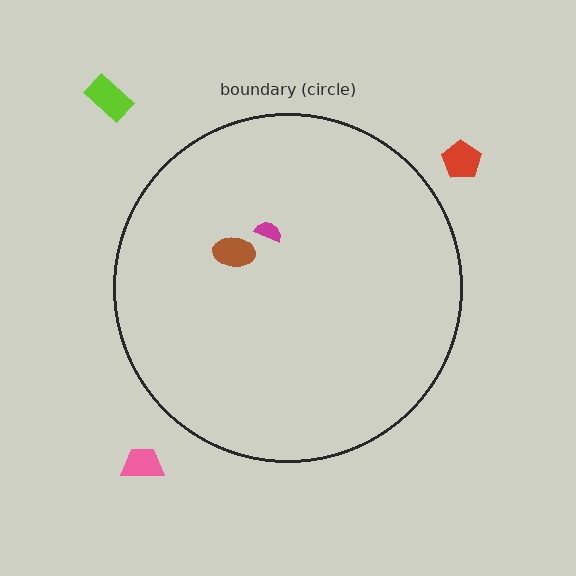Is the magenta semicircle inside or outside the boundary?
Inside.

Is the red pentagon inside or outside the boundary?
Outside.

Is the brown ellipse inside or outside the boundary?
Inside.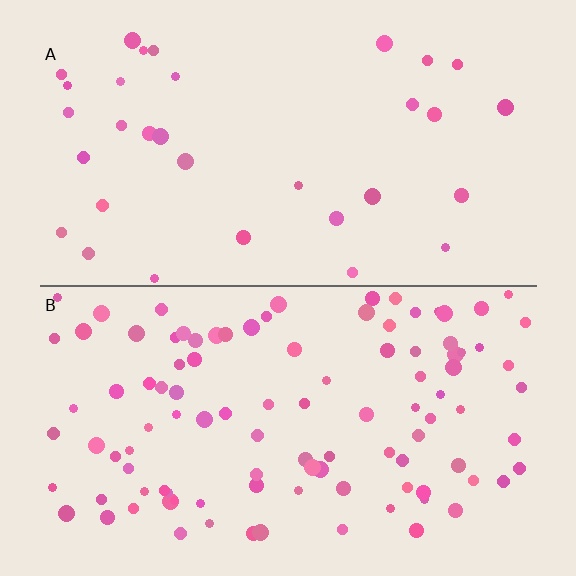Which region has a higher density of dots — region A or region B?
B (the bottom).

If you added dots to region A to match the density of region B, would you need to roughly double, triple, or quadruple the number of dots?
Approximately triple.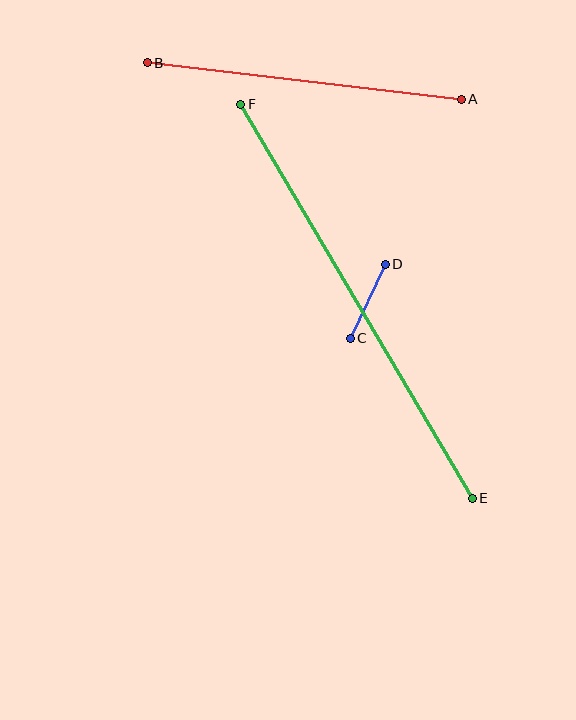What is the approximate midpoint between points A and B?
The midpoint is at approximately (304, 81) pixels.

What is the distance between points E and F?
The distance is approximately 457 pixels.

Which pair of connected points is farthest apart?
Points E and F are farthest apart.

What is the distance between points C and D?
The distance is approximately 82 pixels.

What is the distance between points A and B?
The distance is approximately 316 pixels.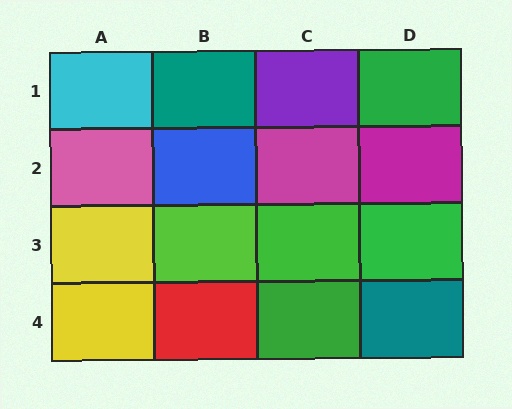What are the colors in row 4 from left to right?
Yellow, red, green, teal.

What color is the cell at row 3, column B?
Lime.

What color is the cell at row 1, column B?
Teal.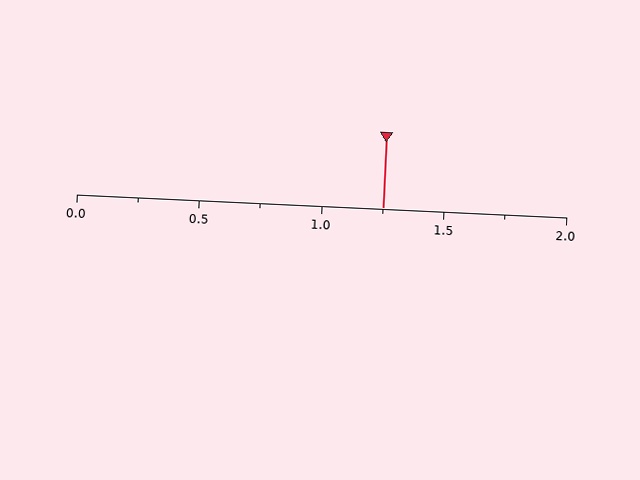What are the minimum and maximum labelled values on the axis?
The axis runs from 0.0 to 2.0.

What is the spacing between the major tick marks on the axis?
The major ticks are spaced 0.5 apart.